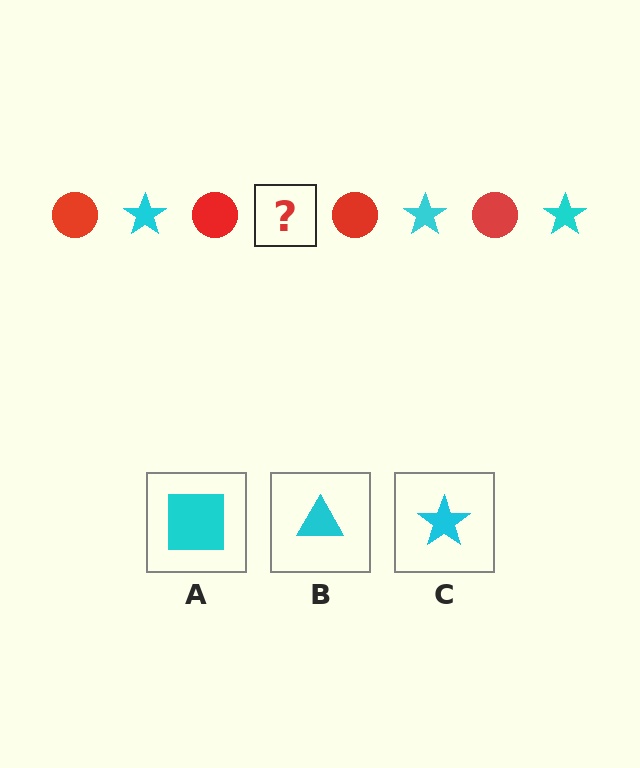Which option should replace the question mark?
Option C.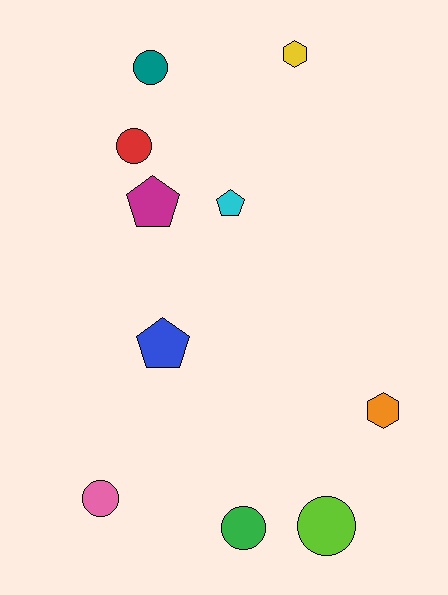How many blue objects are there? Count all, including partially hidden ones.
There is 1 blue object.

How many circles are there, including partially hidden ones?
There are 5 circles.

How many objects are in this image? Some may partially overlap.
There are 10 objects.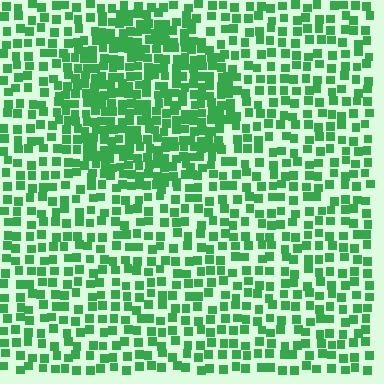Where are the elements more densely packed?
The elements are more densely packed inside the circle boundary.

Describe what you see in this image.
The image contains small green elements arranged at two different densities. A circle-shaped region is visible where the elements are more densely packed than the surrounding area.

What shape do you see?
I see a circle.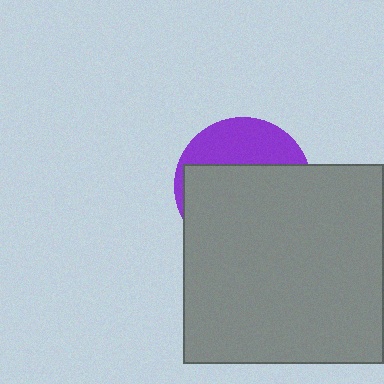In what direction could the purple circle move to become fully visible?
The purple circle could move up. That would shift it out from behind the gray square entirely.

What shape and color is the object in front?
The object in front is a gray square.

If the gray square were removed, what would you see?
You would see the complete purple circle.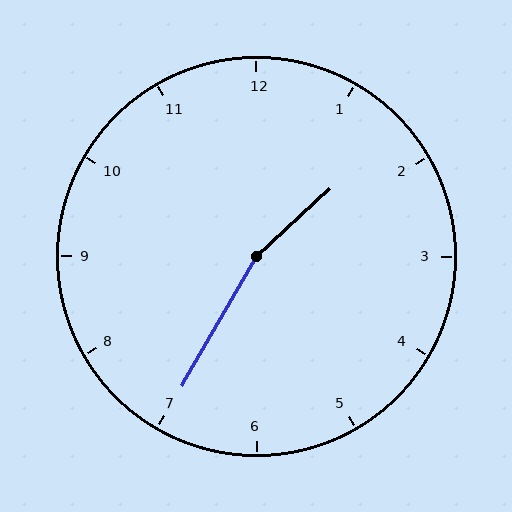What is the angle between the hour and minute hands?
Approximately 162 degrees.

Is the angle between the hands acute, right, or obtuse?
It is obtuse.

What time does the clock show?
1:35.